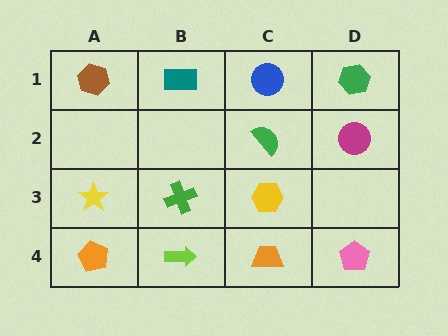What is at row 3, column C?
A yellow hexagon.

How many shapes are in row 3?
3 shapes.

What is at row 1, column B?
A teal rectangle.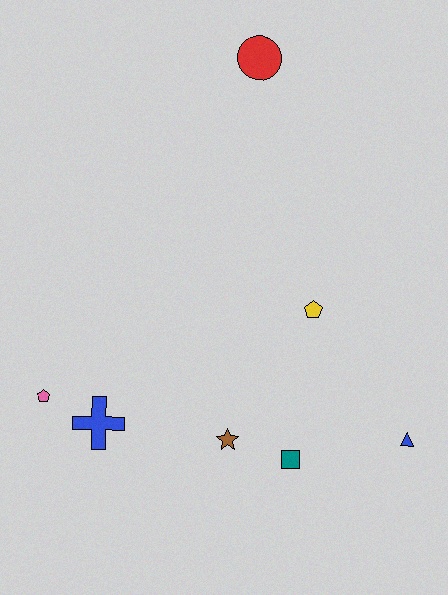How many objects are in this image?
There are 7 objects.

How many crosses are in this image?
There is 1 cross.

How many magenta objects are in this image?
There are no magenta objects.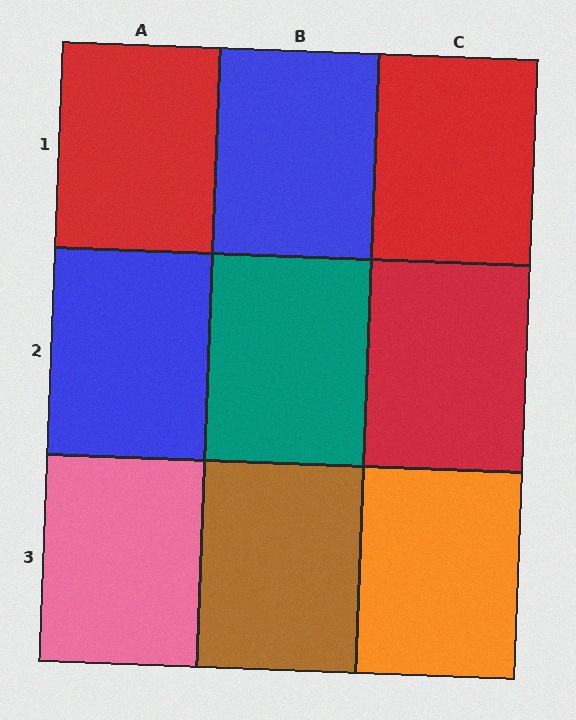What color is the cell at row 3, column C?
Orange.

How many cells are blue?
2 cells are blue.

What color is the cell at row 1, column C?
Red.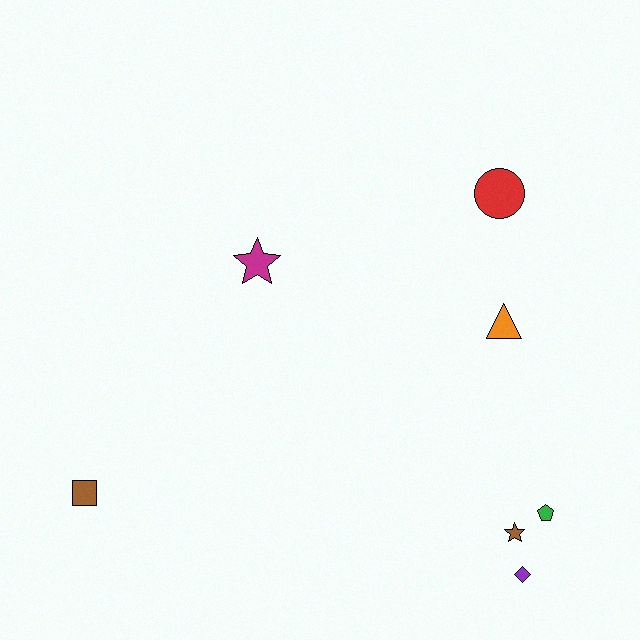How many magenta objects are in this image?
There is 1 magenta object.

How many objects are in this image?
There are 7 objects.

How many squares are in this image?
There is 1 square.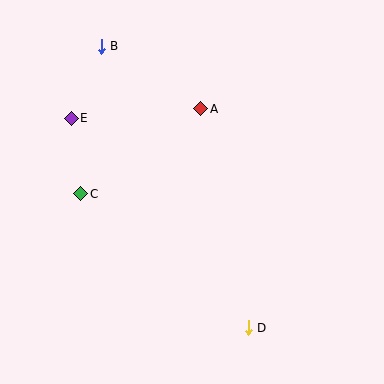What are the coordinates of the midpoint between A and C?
The midpoint between A and C is at (141, 151).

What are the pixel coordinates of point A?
Point A is at (201, 109).